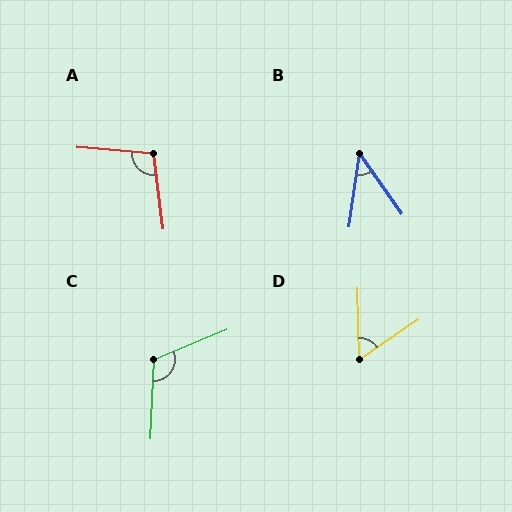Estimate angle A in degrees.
Approximately 102 degrees.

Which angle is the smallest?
B, at approximately 43 degrees.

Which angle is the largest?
C, at approximately 115 degrees.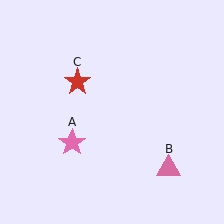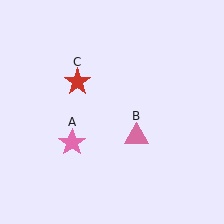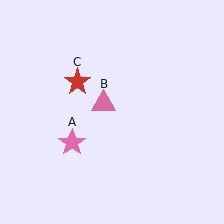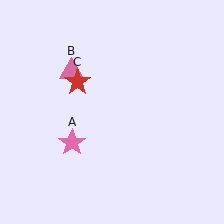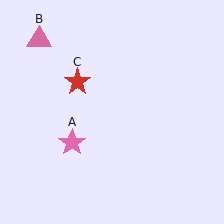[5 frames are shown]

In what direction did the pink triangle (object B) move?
The pink triangle (object B) moved up and to the left.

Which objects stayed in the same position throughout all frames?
Pink star (object A) and red star (object C) remained stationary.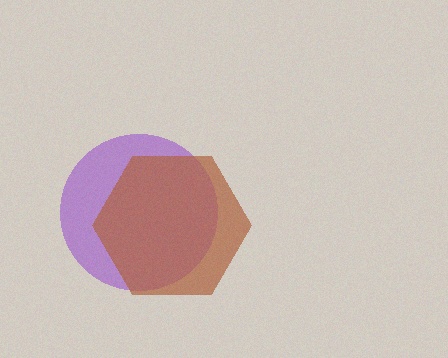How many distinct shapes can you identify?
There are 2 distinct shapes: a purple circle, a brown hexagon.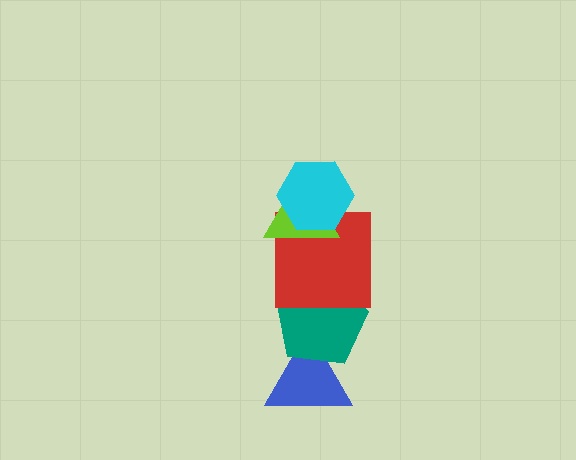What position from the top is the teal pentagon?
The teal pentagon is 4th from the top.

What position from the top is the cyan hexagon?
The cyan hexagon is 1st from the top.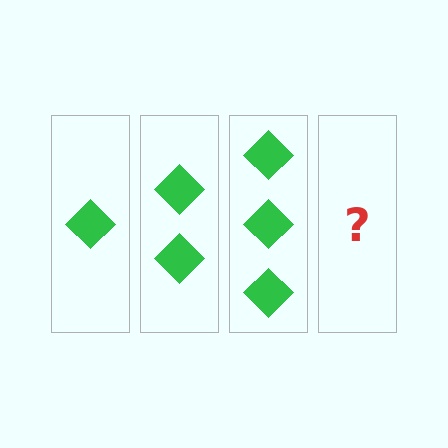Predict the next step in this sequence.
The next step is 4 diamonds.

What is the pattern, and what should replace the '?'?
The pattern is that each step adds one more diamond. The '?' should be 4 diamonds.